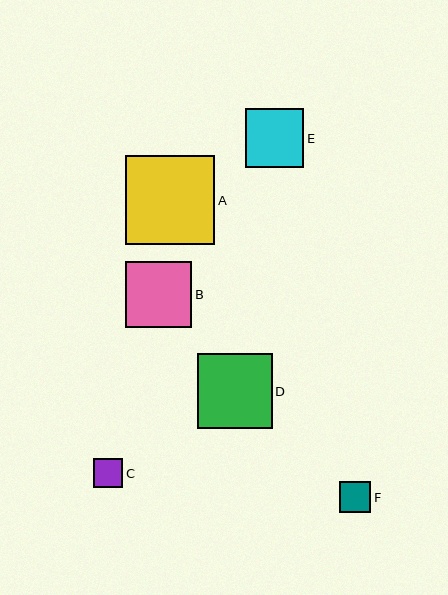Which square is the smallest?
Square C is the smallest with a size of approximately 29 pixels.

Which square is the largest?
Square A is the largest with a size of approximately 89 pixels.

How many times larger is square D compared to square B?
Square D is approximately 1.1 times the size of square B.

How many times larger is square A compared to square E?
Square A is approximately 1.5 times the size of square E.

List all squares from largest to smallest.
From largest to smallest: A, D, B, E, F, C.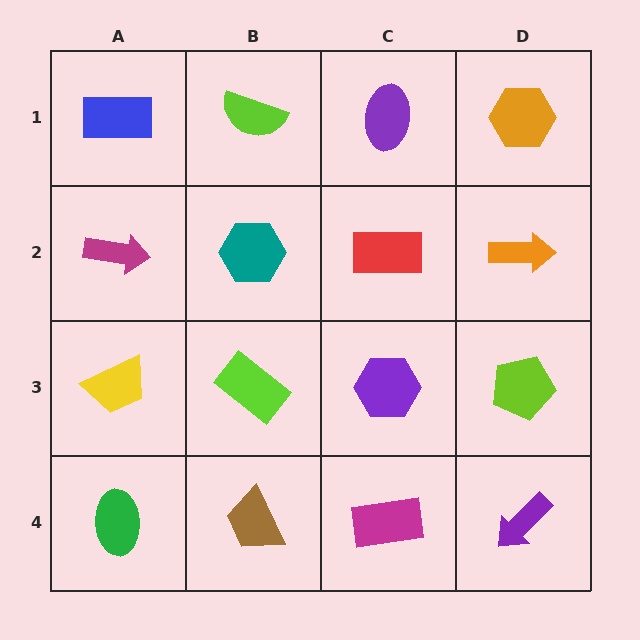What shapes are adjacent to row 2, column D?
An orange hexagon (row 1, column D), a lime pentagon (row 3, column D), a red rectangle (row 2, column C).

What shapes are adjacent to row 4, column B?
A lime rectangle (row 3, column B), a green ellipse (row 4, column A), a magenta rectangle (row 4, column C).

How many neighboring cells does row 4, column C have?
3.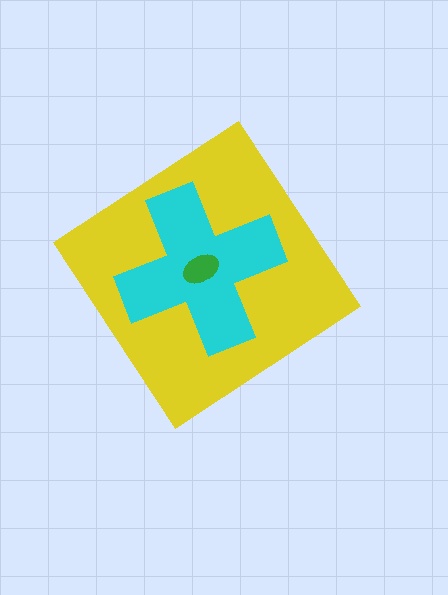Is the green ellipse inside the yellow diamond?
Yes.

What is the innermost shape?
The green ellipse.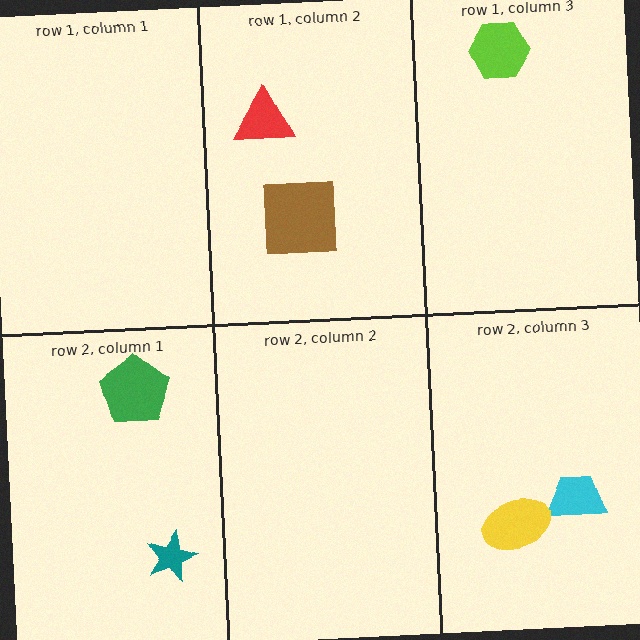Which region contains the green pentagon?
The row 2, column 1 region.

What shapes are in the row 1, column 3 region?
The lime hexagon.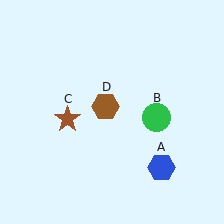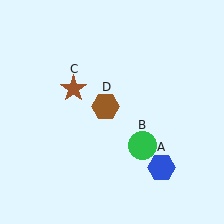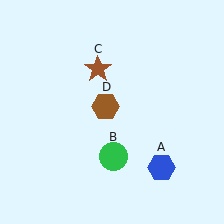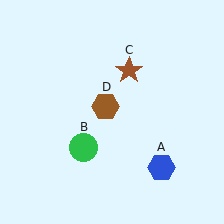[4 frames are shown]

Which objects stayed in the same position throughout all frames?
Blue hexagon (object A) and brown hexagon (object D) remained stationary.